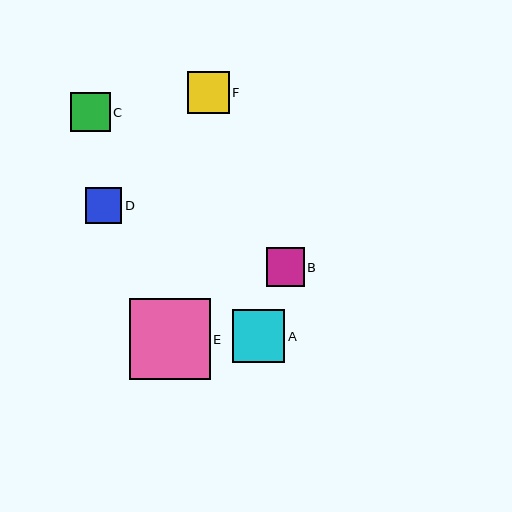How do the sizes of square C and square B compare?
Square C and square B are approximately the same size.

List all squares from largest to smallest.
From largest to smallest: E, A, F, C, B, D.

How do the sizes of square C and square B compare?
Square C and square B are approximately the same size.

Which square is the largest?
Square E is the largest with a size of approximately 81 pixels.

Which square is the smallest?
Square D is the smallest with a size of approximately 36 pixels.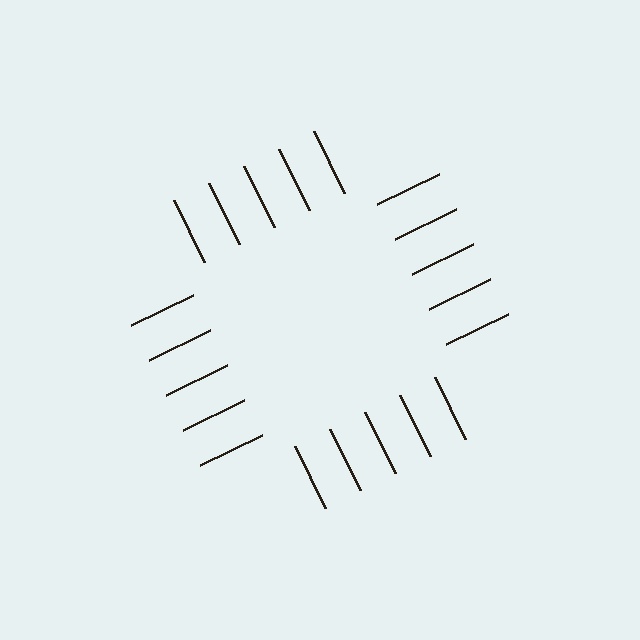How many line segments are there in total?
20 — 5 along each of the 4 edges.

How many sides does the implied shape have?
4 sides — the line-ends trace a square.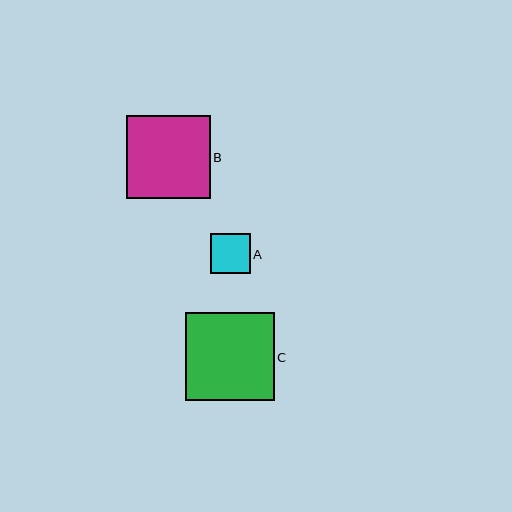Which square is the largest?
Square C is the largest with a size of approximately 88 pixels.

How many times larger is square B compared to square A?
Square B is approximately 2.1 times the size of square A.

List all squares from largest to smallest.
From largest to smallest: C, B, A.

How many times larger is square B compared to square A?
Square B is approximately 2.1 times the size of square A.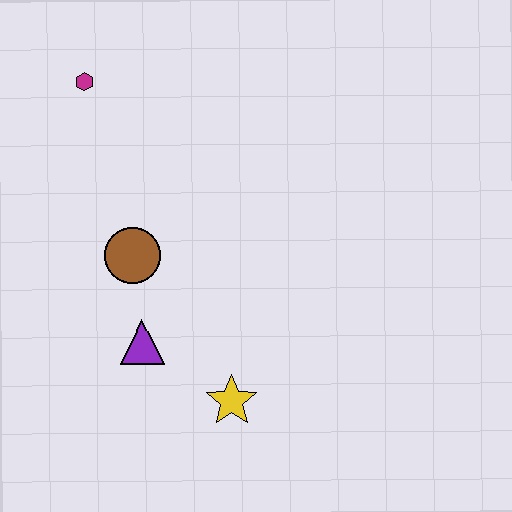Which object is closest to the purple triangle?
The brown circle is closest to the purple triangle.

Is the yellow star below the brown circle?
Yes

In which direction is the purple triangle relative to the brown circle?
The purple triangle is below the brown circle.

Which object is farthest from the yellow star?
The magenta hexagon is farthest from the yellow star.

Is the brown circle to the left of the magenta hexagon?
No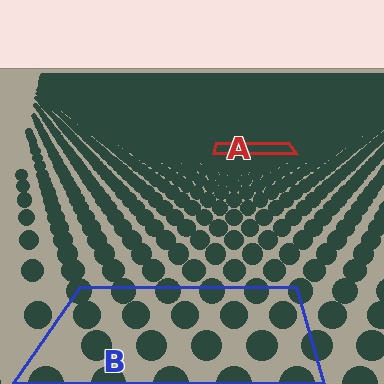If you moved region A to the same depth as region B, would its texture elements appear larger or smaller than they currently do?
They would appear larger. At a closer depth, the same texture elements are projected at a bigger on-screen size.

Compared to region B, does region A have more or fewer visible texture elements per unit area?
Region A has more texture elements per unit area — they are packed more densely because it is farther away.